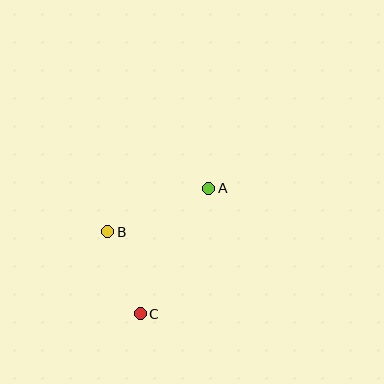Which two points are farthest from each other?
Points A and C are farthest from each other.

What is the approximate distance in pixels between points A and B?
The distance between A and B is approximately 110 pixels.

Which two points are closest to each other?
Points B and C are closest to each other.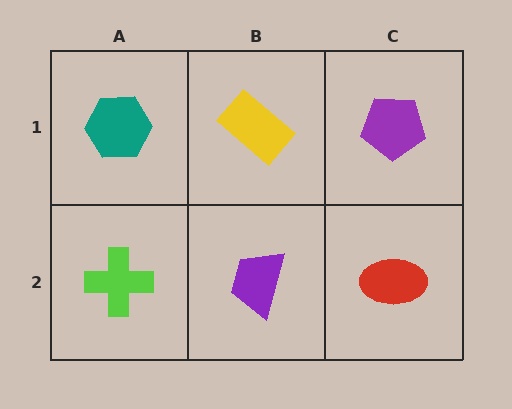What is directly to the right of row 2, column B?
A red ellipse.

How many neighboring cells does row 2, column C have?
2.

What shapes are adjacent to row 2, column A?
A teal hexagon (row 1, column A), a purple trapezoid (row 2, column B).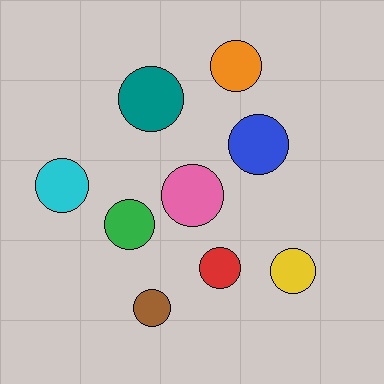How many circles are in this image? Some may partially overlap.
There are 9 circles.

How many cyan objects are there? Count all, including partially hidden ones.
There is 1 cyan object.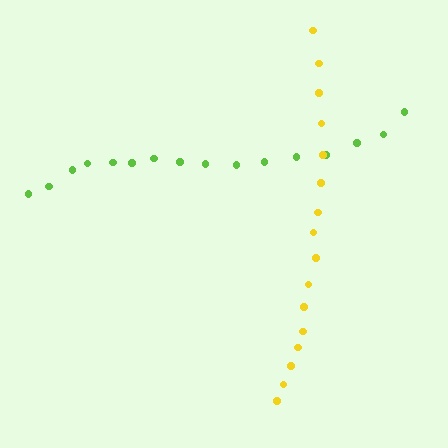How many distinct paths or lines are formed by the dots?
There are 2 distinct paths.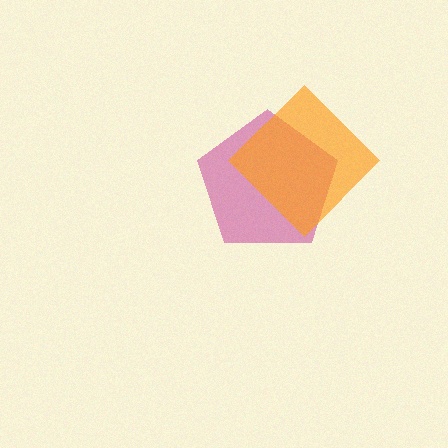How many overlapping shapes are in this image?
There are 2 overlapping shapes in the image.